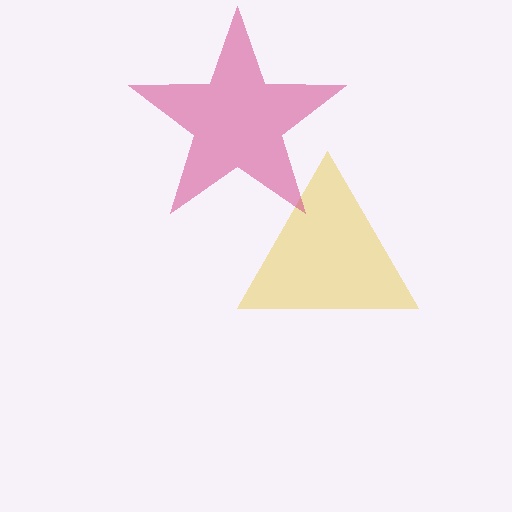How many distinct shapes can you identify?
There are 2 distinct shapes: a yellow triangle, a magenta star.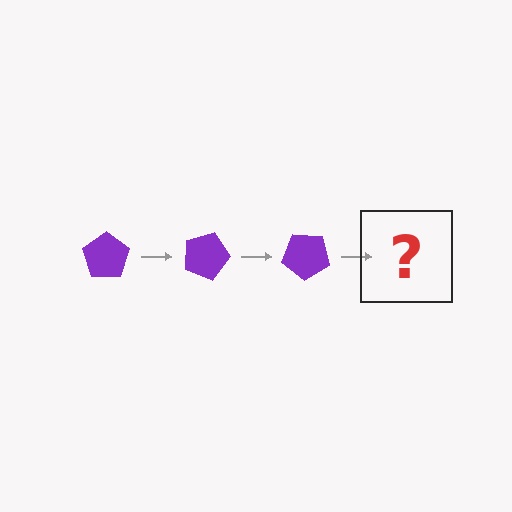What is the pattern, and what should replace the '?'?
The pattern is that the pentagon rotates 20 degrees each step. The '?' should be a purple pentagon rotated 60 degrees.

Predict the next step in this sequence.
The next step is a purple pentagon rotated 60 degrees.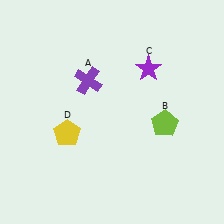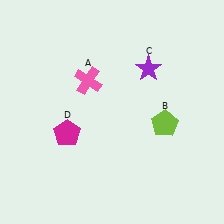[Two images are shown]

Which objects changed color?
A changed from purple to pink. D changed from yellow to magenta.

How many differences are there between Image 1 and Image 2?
There are 2 differences between the two images.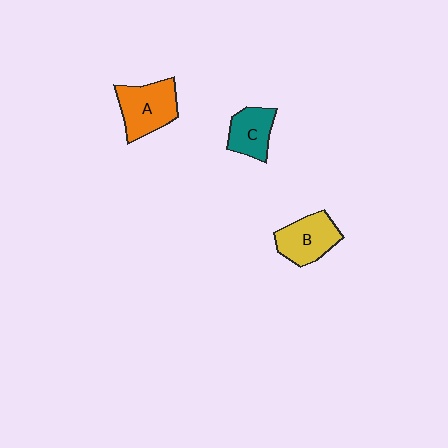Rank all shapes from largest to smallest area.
From largest to smallest: A (orange), B (yellow), C (teal).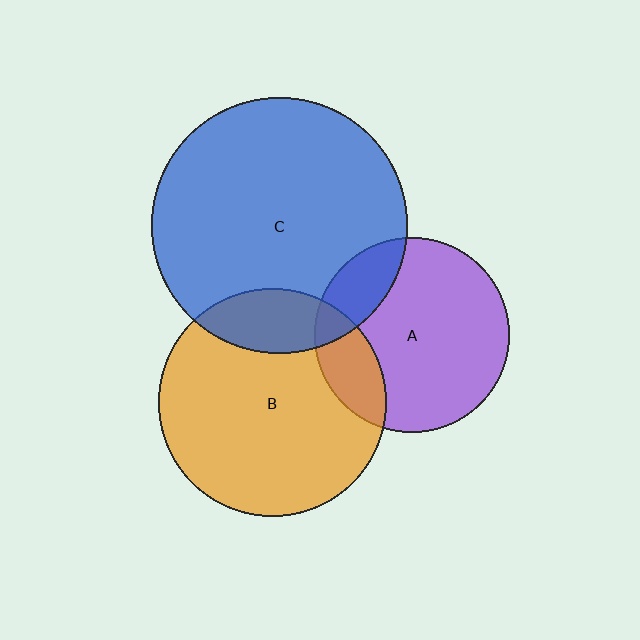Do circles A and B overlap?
Yes.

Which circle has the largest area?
Circle C (blue).